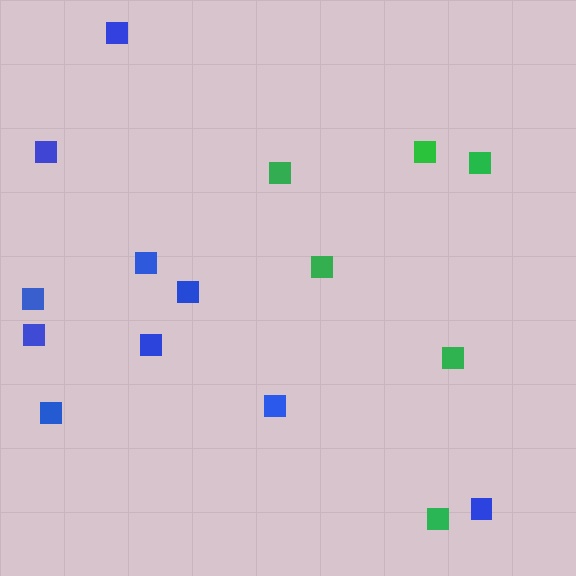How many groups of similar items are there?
There are 2 groups: one group of blue squares (10) and one group of green squares (6).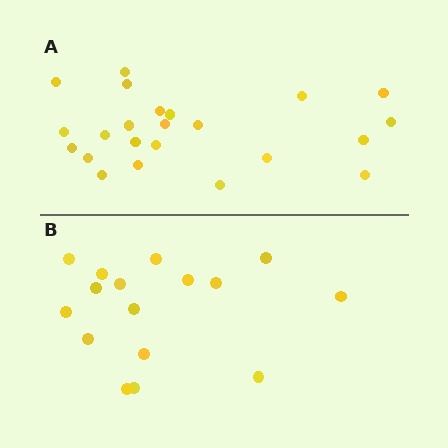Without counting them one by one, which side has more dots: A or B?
Region A (the top region) has more dots.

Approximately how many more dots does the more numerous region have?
Region A has roughly 8 or so more dots than region B.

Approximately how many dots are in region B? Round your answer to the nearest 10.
About 20 dots. (The exact count is 16, which rounds to 20.)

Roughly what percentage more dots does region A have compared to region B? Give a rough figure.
About 45% more.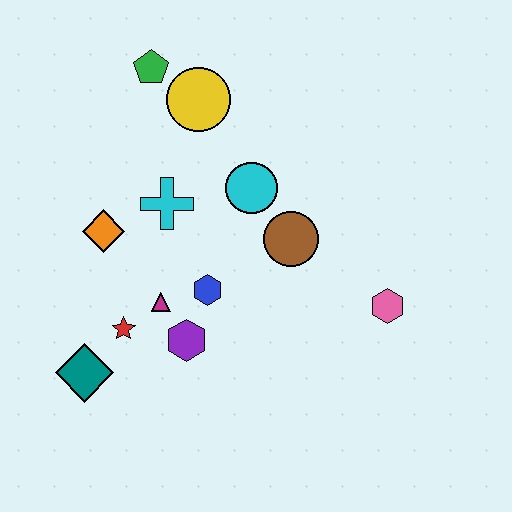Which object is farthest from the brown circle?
The teal diamond is farthest from the brown circle.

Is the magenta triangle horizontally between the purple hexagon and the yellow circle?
No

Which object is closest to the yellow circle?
The green pentagon is closest to the yellow circle.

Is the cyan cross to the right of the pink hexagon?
No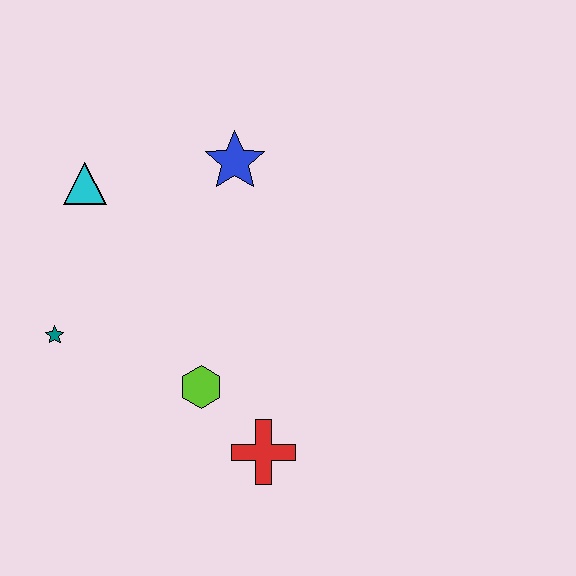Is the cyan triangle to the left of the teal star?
No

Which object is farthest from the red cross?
The cyan triangle is farthest from the red cross.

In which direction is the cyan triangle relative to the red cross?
The cyan triangle is above the red cross.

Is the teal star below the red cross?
No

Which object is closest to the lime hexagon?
The red cross is closest to the lime hexagon.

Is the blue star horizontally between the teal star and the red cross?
Yes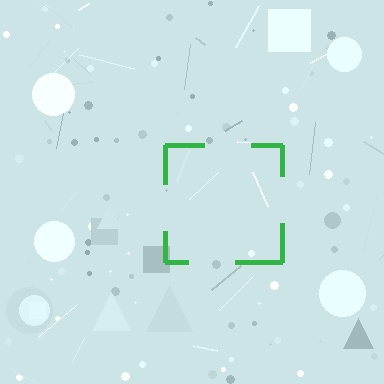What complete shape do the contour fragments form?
The contour fragments form a square.